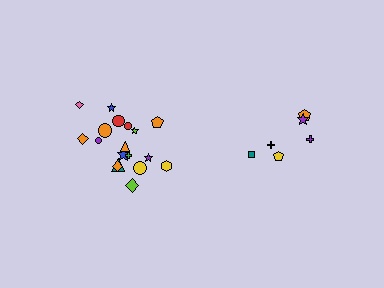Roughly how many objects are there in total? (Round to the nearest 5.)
Roughly 25 objects in total.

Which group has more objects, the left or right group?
The left group.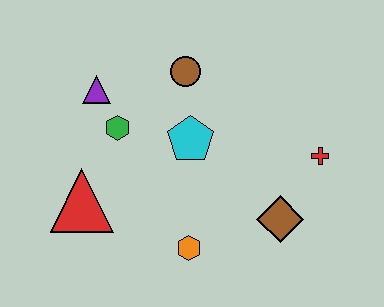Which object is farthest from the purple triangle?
The red cross is farthest from the purple triangle.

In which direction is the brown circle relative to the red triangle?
The brown circle is above the red triangle.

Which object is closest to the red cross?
The brown diamond is closest to the red cross.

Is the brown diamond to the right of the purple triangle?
Yes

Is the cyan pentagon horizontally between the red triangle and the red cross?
Yes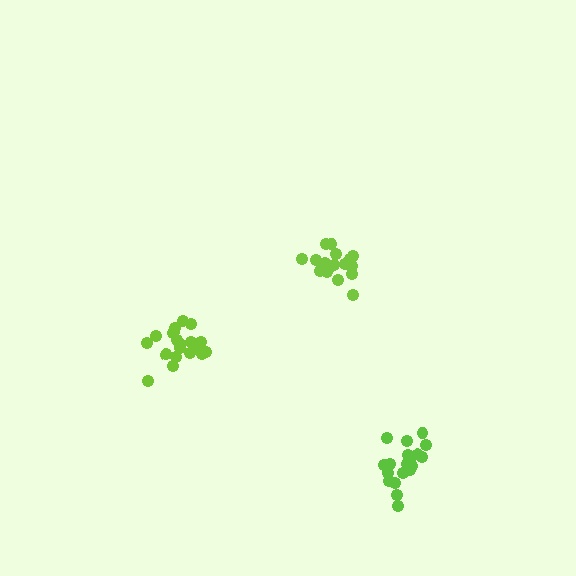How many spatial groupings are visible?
There are 3 spatial groupings.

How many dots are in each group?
Group 1: 19 dots, Group 2: 20 dots, Group 3: 18 dots (57 total).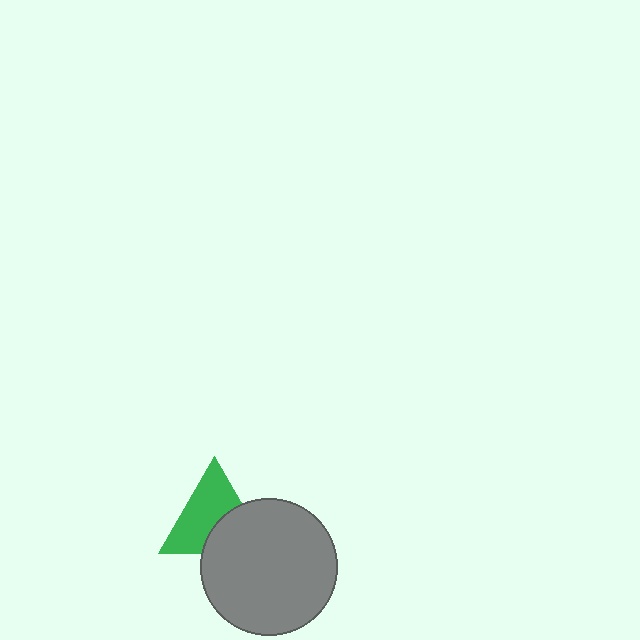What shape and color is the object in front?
The object in front is a gray circle.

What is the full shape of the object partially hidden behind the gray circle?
The partially hidden object is a green triangle.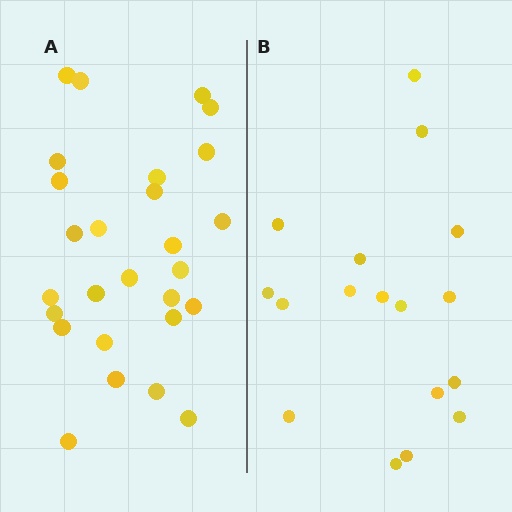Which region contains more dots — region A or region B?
Region A (the left region) has more dots.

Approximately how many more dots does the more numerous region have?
Region A has roughly 10 or so more dots than region B.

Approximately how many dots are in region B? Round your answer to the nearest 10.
About 20 dots. (The exact count is 17, which rounds to 20.)